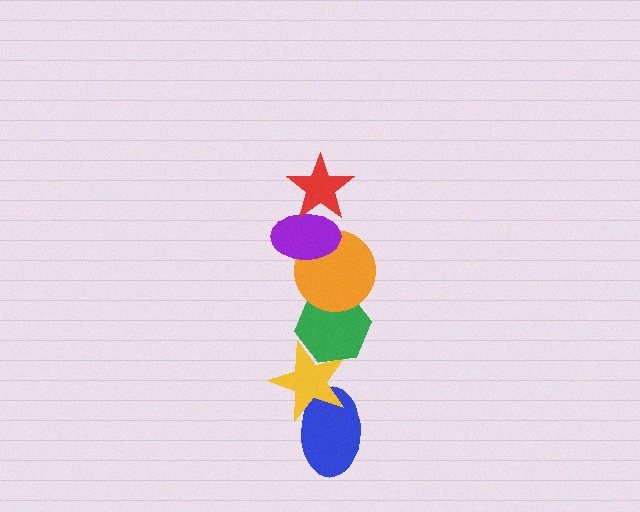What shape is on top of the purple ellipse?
The red star is on top of the purple ellipse.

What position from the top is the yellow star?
The yellow star is 5th from the top.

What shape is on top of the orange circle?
The purple ellipse is on top of the orange circle.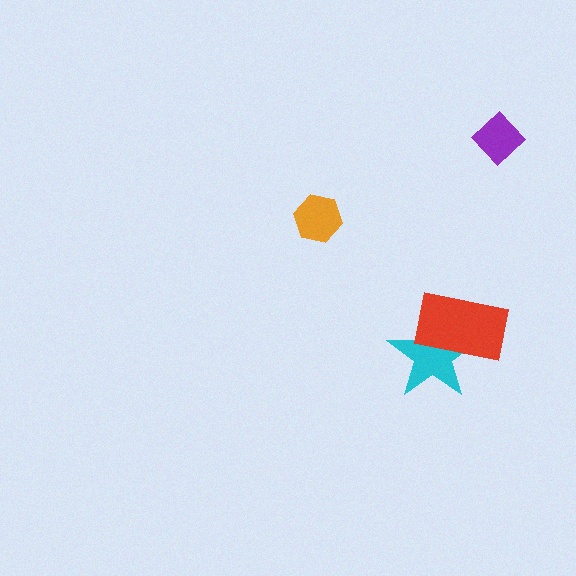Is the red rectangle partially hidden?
No, no other shape covers it.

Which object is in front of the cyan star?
The red rectangle is in front of the cyan star.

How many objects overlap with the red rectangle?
1 object overlaps with the red rectangle.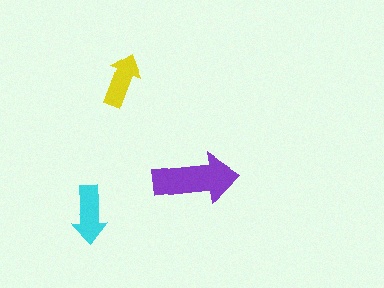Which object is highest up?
The yellow arrow is topmost.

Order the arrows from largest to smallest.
the purple one, the cyan one, the yellow one.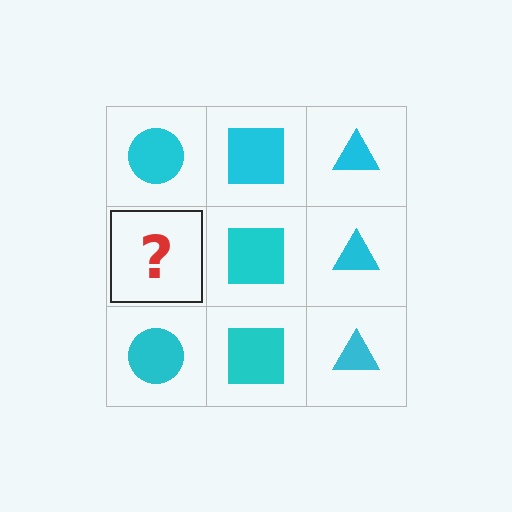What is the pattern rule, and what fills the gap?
The rule is that each column has a consistent shape. The gap should be filled with a cyan circle.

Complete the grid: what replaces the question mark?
The question mark should be replaced with a cyan circle.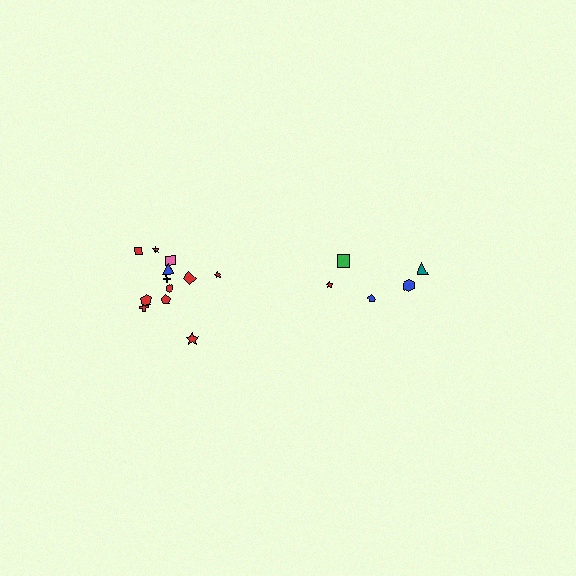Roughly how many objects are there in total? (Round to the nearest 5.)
Roughly 15 objects in total.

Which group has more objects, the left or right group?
The left group.